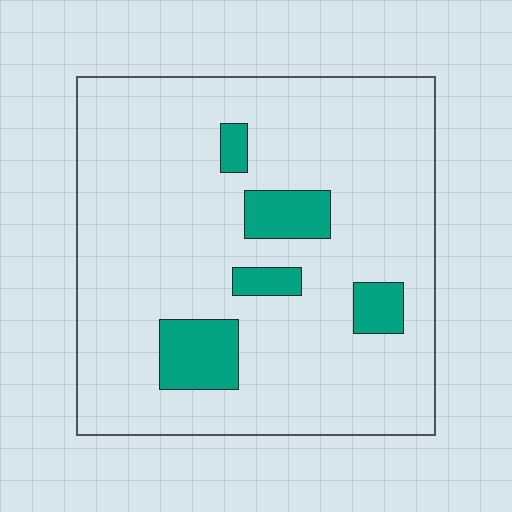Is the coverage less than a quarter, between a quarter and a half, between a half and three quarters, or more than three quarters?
Less than a quarter.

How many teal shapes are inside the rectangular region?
5.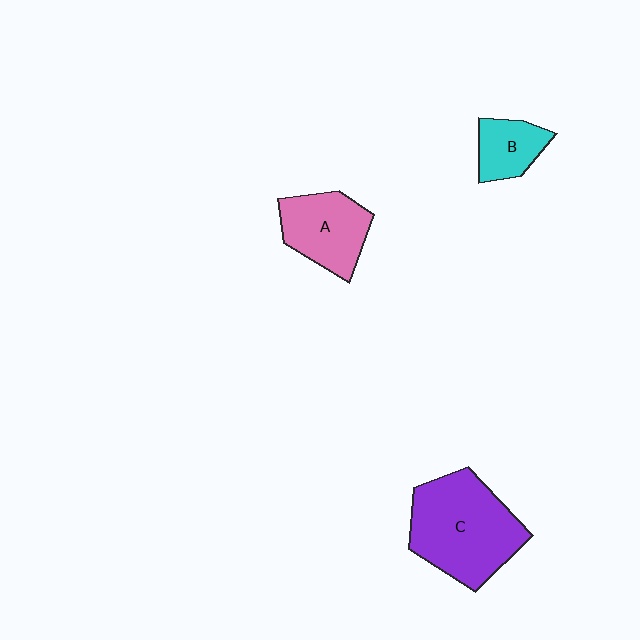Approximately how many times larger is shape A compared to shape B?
Approximately 1.6 times.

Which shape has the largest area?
Shape C (purple).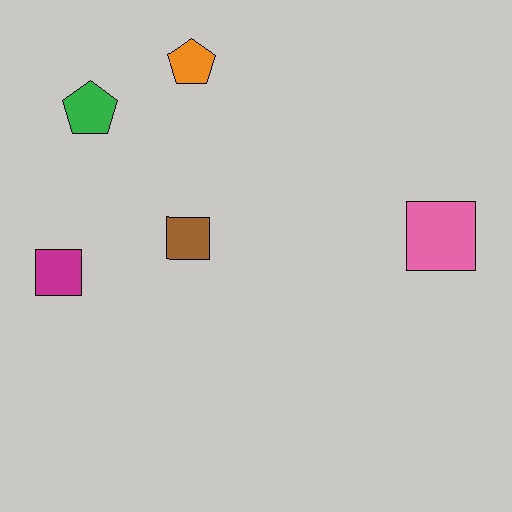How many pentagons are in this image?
There are 2 pentagons.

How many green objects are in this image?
There is 1 green object.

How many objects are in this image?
There are 5 objects.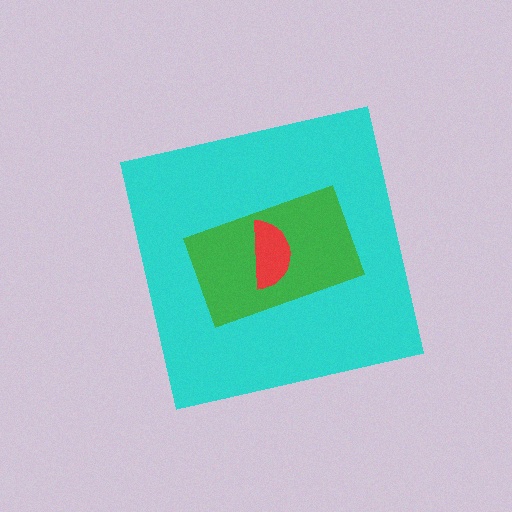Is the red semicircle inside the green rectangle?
Yes.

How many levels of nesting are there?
3.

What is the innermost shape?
The red semicircle.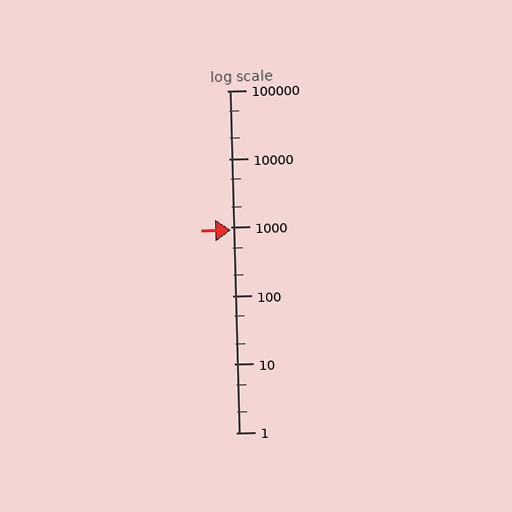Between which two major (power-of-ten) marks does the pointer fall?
The pointer is between 100 and 1000.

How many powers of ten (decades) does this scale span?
The scale spans 5 decades, from 1 to 100000.